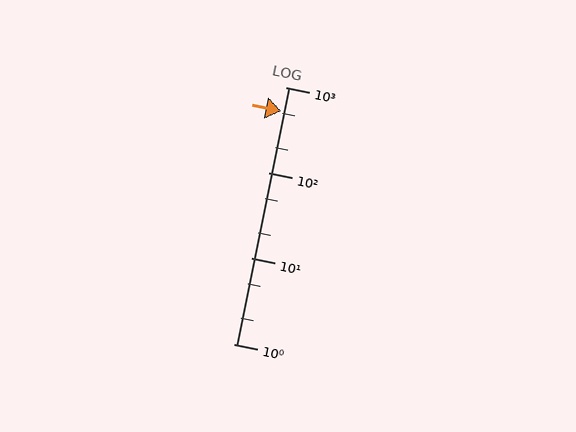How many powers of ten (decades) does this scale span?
The scale spans 3 decades, from 1 to 1000.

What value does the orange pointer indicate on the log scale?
The pointer indicates approximately 520.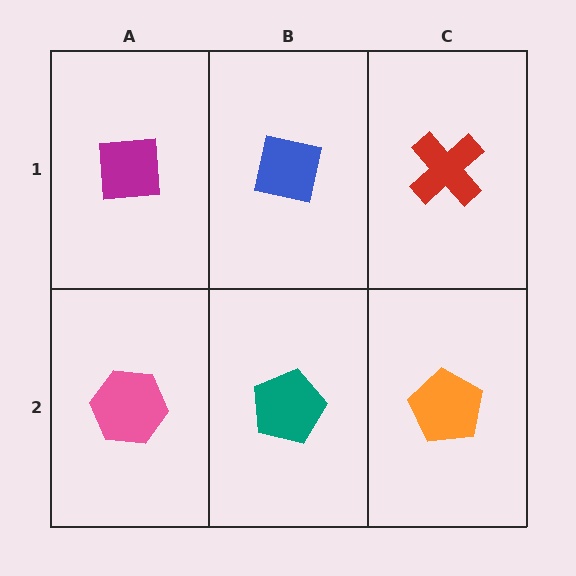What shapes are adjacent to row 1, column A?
A pink hexagon (row 2, column A), a blue square (row 1, column B).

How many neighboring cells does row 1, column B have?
3.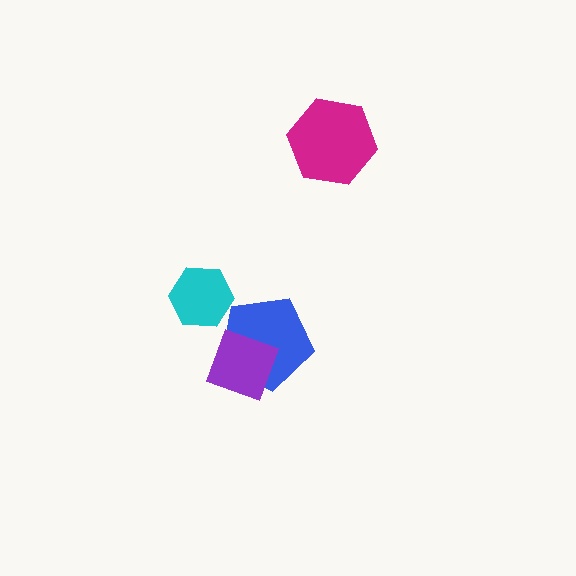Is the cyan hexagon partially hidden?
No, no other shape covers it.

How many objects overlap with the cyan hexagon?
0 objects overlap with the cyan hexagon.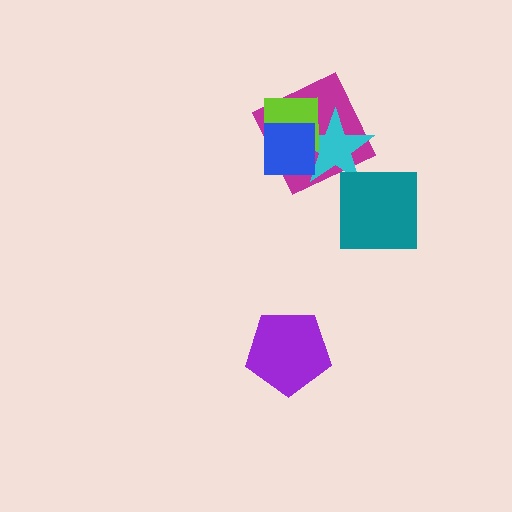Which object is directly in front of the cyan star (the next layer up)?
The lime square is directly in front of the cyan star.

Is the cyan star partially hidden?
Yes, it is partially covered by another shape.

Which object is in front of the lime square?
The blue square is in front of the lime square.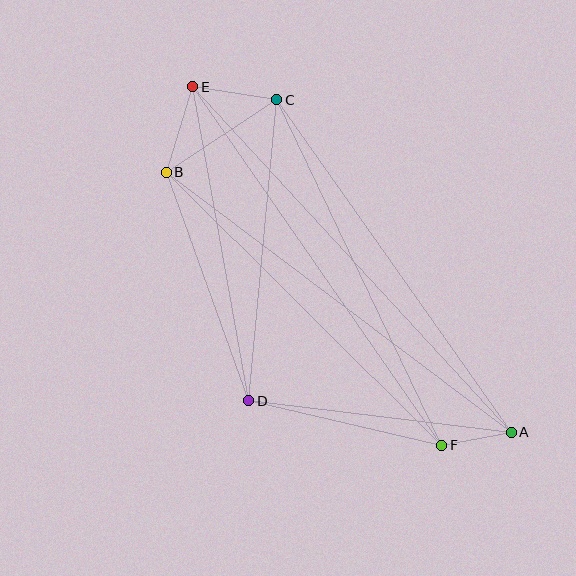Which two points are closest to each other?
Points A and F are closest to each other.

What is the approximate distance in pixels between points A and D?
The distance between A and D is approximately 264 pixels.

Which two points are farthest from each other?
Points A and E are farthest from each other.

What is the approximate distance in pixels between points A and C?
The distance between A and C is approximately 407 pixels.